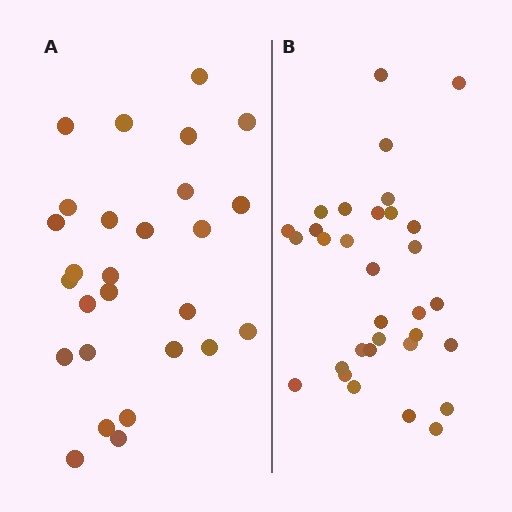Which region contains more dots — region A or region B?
Region B (the right region) has more dots.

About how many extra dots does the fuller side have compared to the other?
Region B has about 5 more dots than region A.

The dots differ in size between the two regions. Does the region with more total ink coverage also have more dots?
No. Region A has more total ink coverage because its dots are larger, but region B actually contains more individual dots. Total area can be misleading — the number of items is what matters here.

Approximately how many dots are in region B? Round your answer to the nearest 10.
About 30 dots. (The exact count is 32, which rounds to 30.)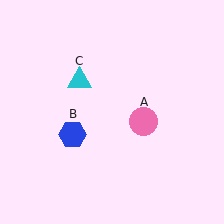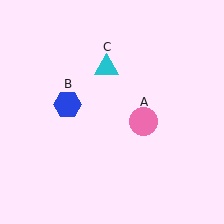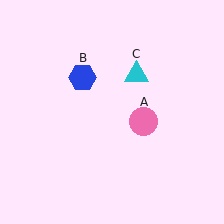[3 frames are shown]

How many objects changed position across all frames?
2 objects changed position: blue hexagon (object B), cyan triangle (object C).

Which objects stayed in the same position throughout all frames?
Pink circle (object A) remained stationary.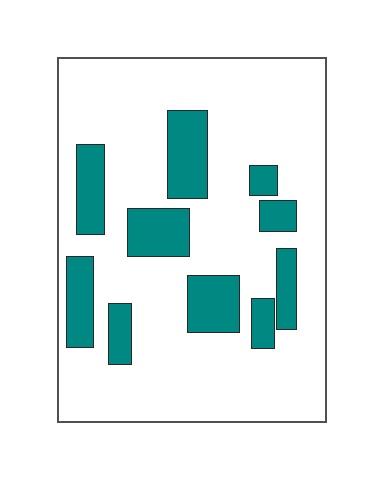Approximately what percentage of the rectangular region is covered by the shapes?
Approximately 20%.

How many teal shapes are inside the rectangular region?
10.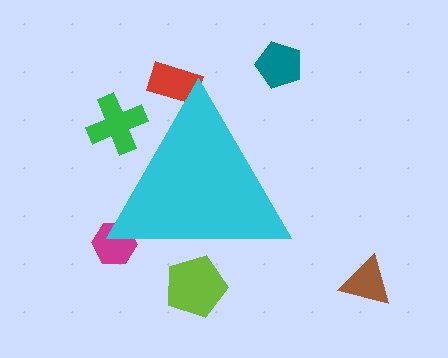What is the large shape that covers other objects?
A cyan triangle.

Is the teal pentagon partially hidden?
No, the teal pentagon is fully visible.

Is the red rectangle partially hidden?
Yes, the red rectangle is partially hidden behind the cyan triangle.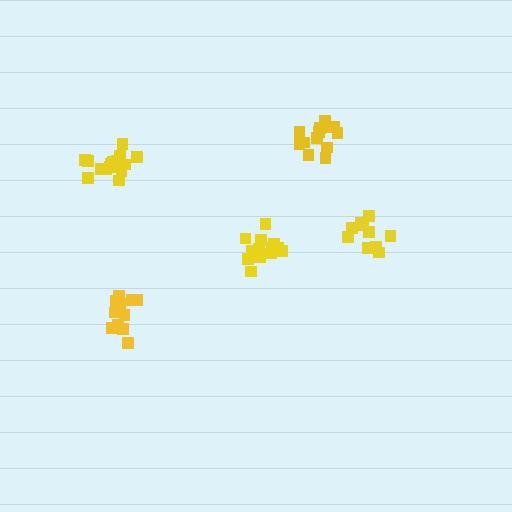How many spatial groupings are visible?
There are 5 spatial groupings.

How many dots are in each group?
Group 1: 14 dots, Group 2: 13 dots, Group 3: 10 dots, Group 4: 15 dots, Group 5: 12 dots (64 total).